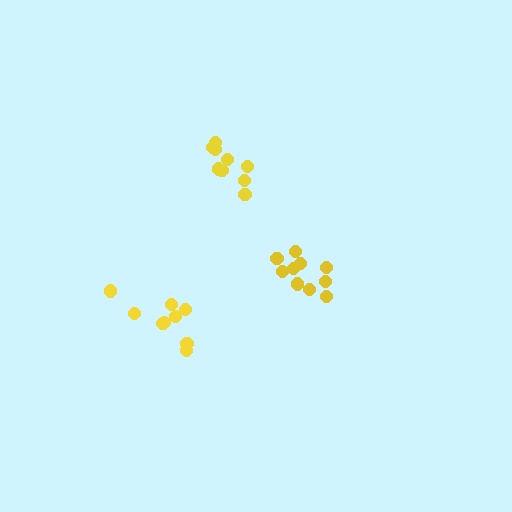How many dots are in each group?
Group 1: 9 dots, Group 2: 10 dots, Group 3: 9 dots (28 total).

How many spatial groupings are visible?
There are 3 spatial groupings.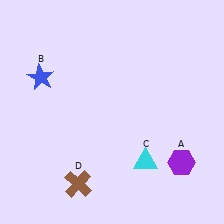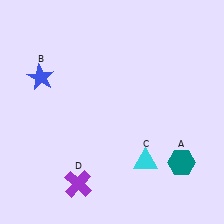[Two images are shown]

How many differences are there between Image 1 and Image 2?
There are 2 differences between the two images.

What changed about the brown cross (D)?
In Image 1, D is brown. In Image 2, it changed to purple.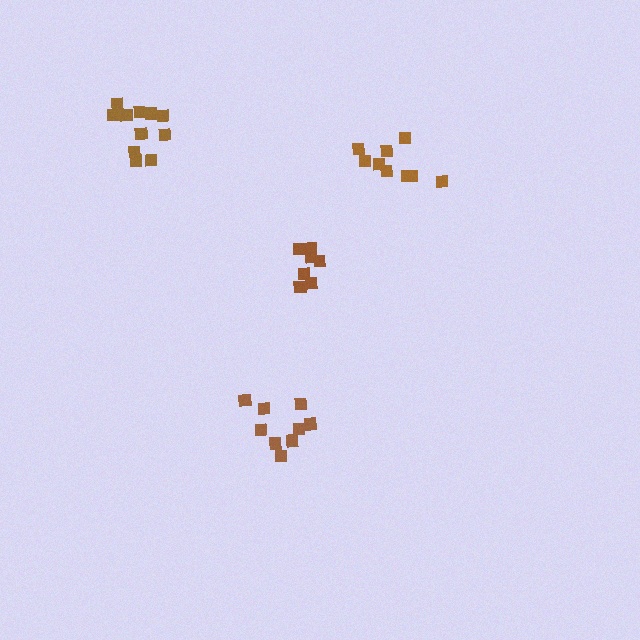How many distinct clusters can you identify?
There are 4 distinct clusters.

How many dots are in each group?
Group 1: 9 dots, Group 2: 11 dots, Group 3: 7 dots, Group 4: 9 dots (36 total).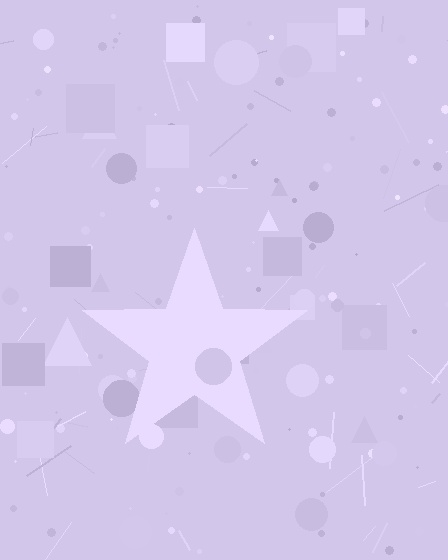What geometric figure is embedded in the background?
A star is embedded in the background.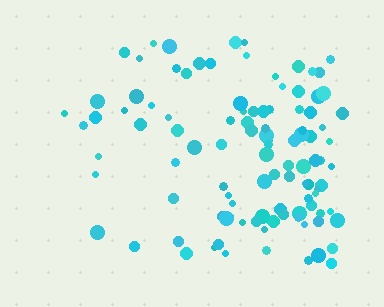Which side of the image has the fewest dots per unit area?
The left.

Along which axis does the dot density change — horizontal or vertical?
Horizontal.